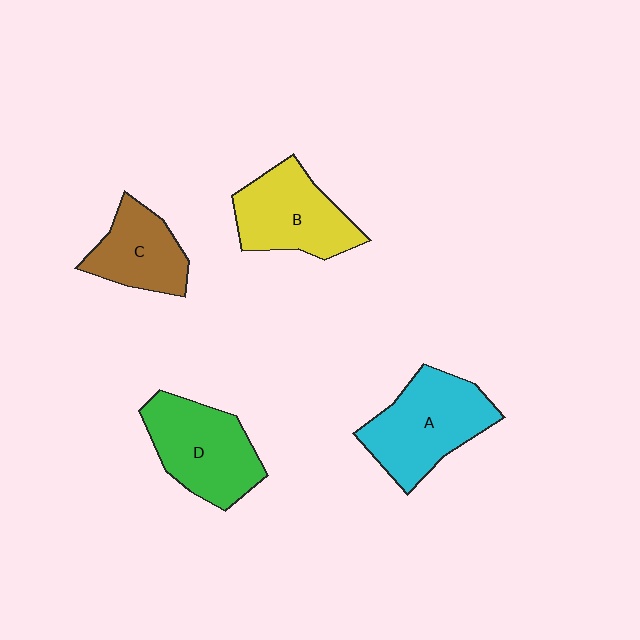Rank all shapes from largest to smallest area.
From largest to smallest: A (cyan), D (green), B (yellow), C (brown).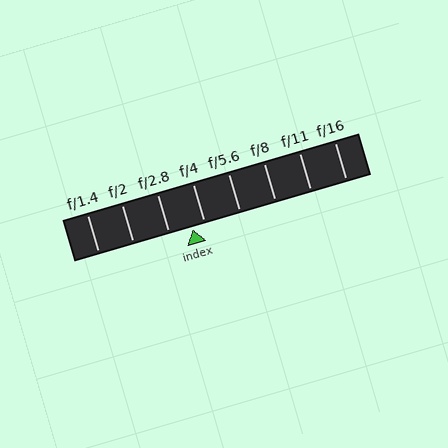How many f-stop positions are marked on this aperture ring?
There are 8 f-stop positions marked.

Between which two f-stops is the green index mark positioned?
The index mark is between f/2.8 and f/4.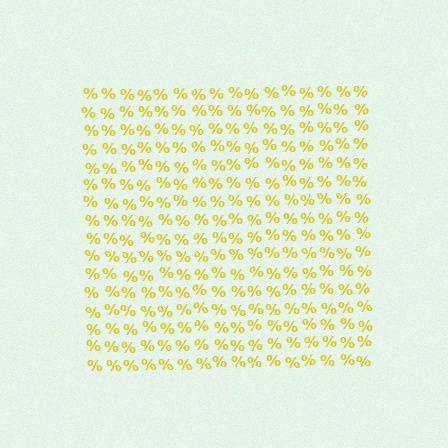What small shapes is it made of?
It is made of small percent signs.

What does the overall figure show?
The overall figure shows a square.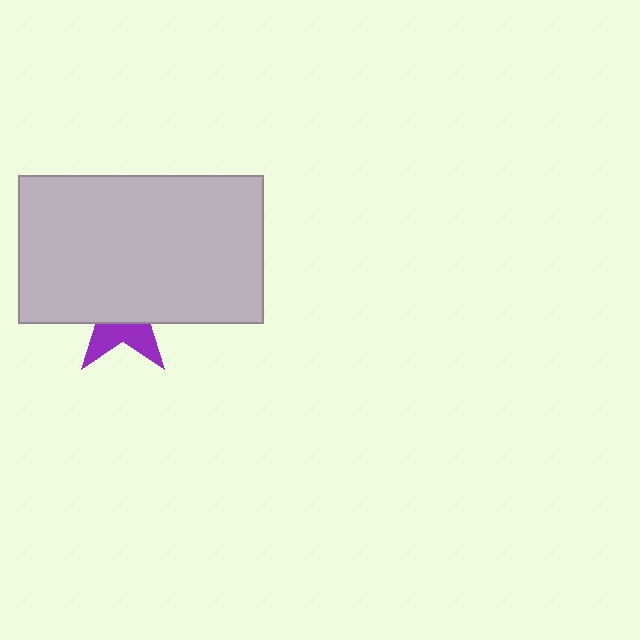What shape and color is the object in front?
The object in front is a light gray rectangle.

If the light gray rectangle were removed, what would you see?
You would see the complete purple star.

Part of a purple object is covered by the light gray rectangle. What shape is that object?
It is a star.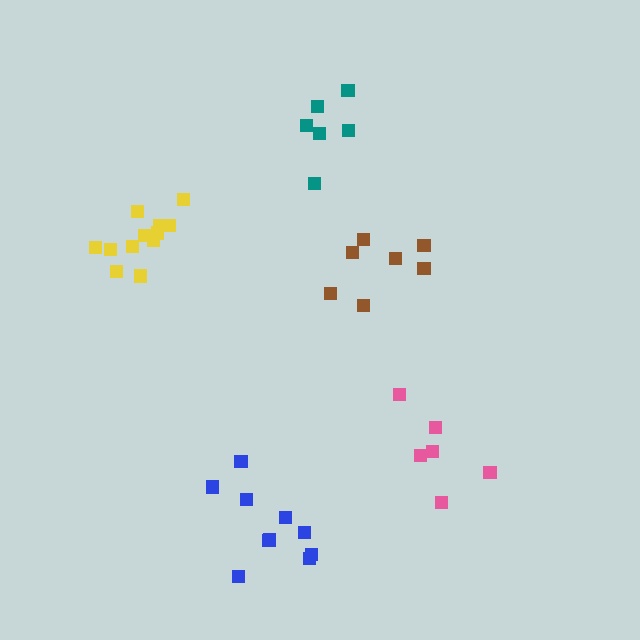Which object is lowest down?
The blue cluster is bottommost.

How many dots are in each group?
Group 1: 6 dots, Group 2: 6 dots, Group 3: 10 dots, Group 4: 7 dots, Group 5: 12 dots (41 total).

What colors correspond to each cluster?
The clusters are colored: teal, pink, blue, brown, yellow.